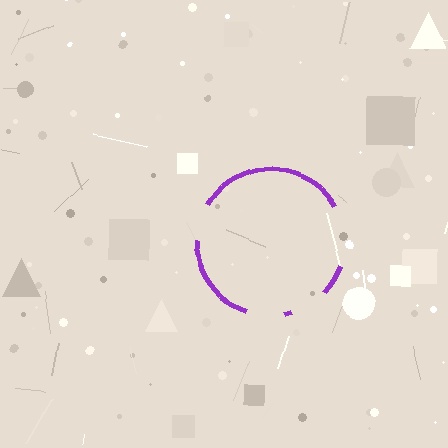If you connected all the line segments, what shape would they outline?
They would outline a circle.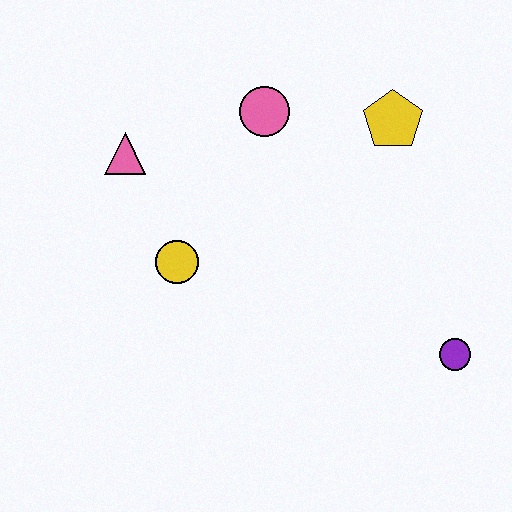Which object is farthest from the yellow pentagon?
The pink triangle is farthest from the yellow pentagon.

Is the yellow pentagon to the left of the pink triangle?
No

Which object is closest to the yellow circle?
The pink triangle is closest to the yellow circle.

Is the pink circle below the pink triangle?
No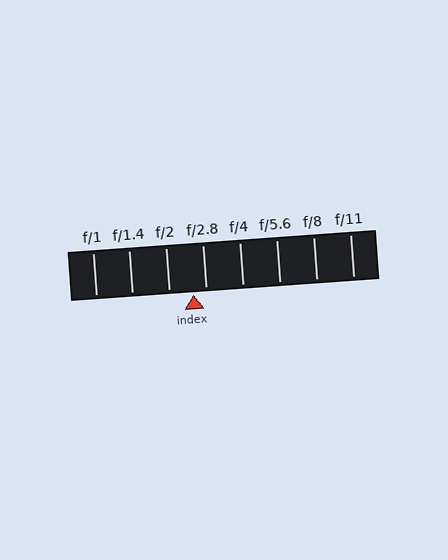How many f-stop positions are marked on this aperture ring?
There are 8 f-stop positions marked.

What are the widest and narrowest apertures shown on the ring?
The widest aperture shown is f/1 and the narrowest is f/11.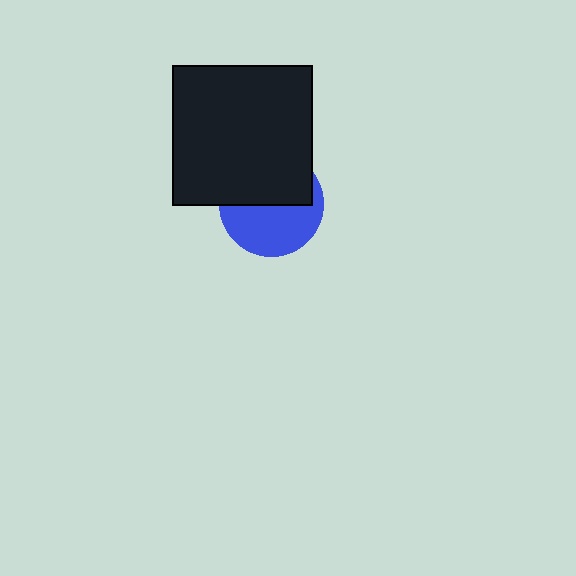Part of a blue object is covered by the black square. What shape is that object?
It is a circle.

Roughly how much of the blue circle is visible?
About half of it is visible (roughly 51%).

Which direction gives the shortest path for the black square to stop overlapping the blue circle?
Moving up gives the shortest separation.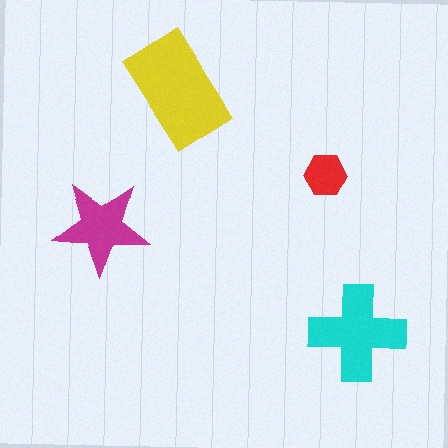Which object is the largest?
The yellow rectangle.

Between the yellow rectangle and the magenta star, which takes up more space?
The yellow rectangle.